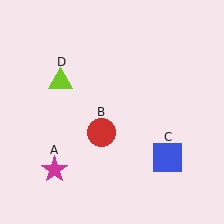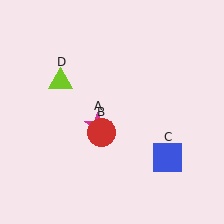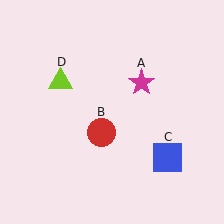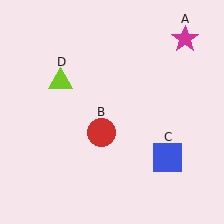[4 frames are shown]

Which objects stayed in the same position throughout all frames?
Red circle (object B) and blue square (object C) and lime triangle (object D) remained stationary.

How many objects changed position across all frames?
1 object changed position: magenta star (object A).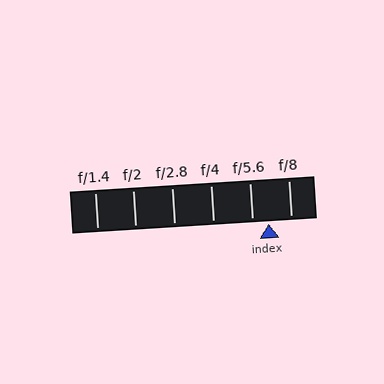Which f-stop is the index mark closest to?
The index mark is closest to f/5.6.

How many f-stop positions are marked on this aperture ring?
There are 6 f-stop positions marked.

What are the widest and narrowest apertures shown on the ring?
The widest aperture shown is f/1.4 and the narrowest is f/8.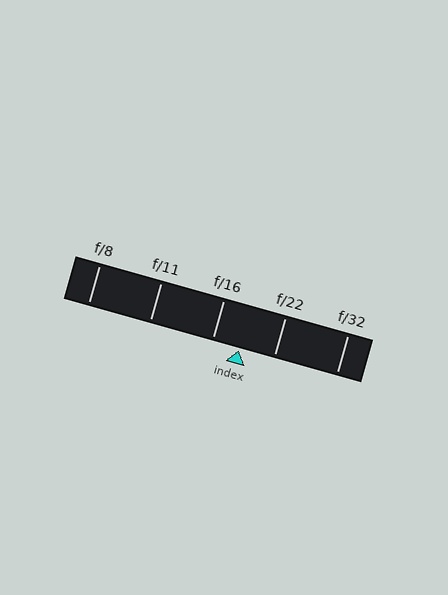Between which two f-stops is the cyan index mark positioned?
The index mark is between f/16 and f/22.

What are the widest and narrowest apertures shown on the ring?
The widest aperture shown is f/8 and the narrowest is f/32.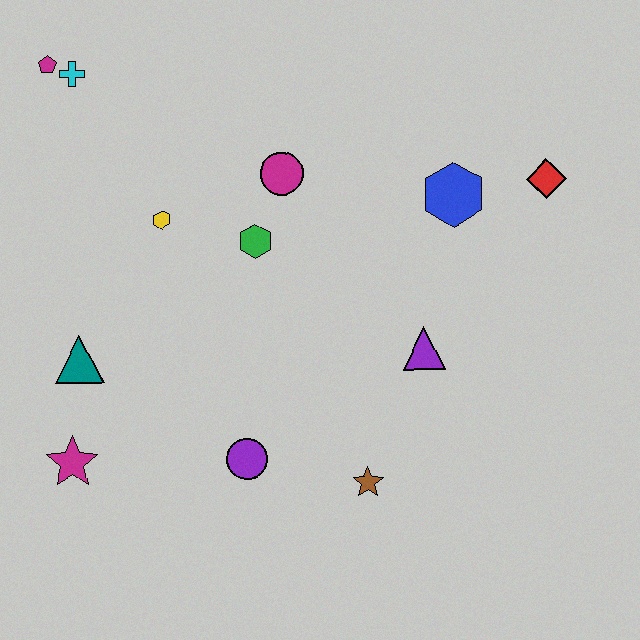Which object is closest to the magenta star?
The teal triangle is closest to the magenta star.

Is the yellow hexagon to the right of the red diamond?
No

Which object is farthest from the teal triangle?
The red diamond is farthest from the teal triangle.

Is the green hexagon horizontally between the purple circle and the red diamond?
Yes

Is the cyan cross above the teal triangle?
Yes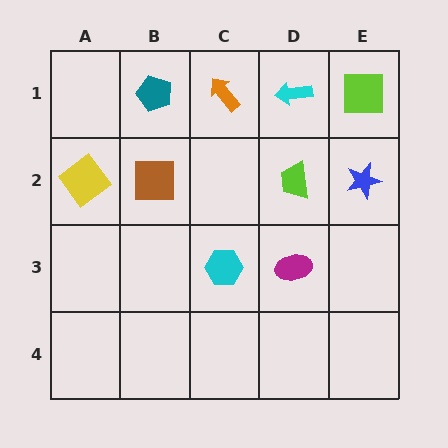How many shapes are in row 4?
0 shapes.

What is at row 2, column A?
A yellow diamond.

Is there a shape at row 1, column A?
No, that cell is empty.